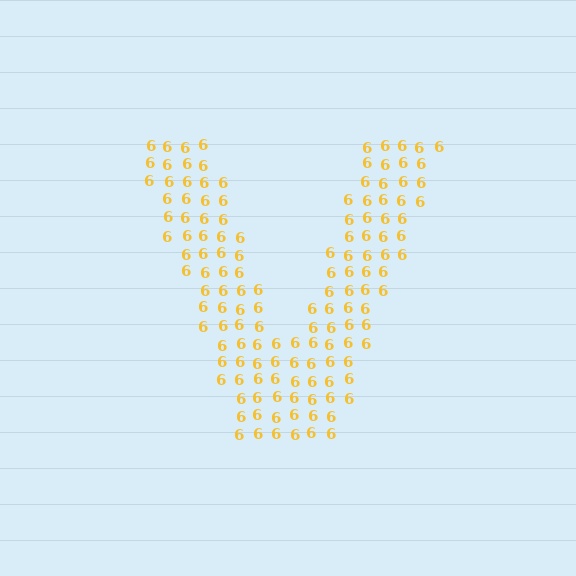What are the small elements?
The small elements are digit 6's.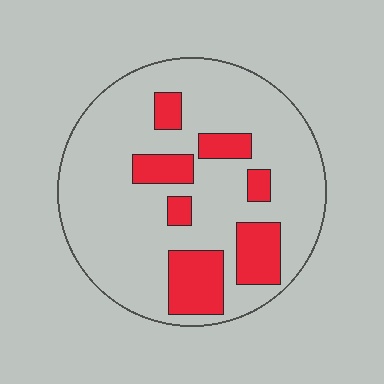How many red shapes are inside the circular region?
7.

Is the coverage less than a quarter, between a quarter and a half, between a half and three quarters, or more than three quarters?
Less than a quarter.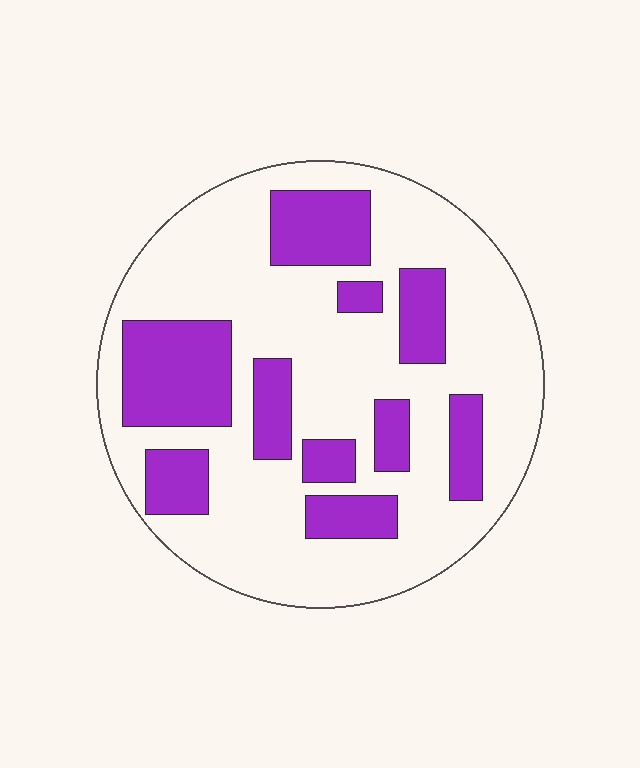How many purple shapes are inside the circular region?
10.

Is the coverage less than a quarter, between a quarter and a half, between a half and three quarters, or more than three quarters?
Between a quarter and a half.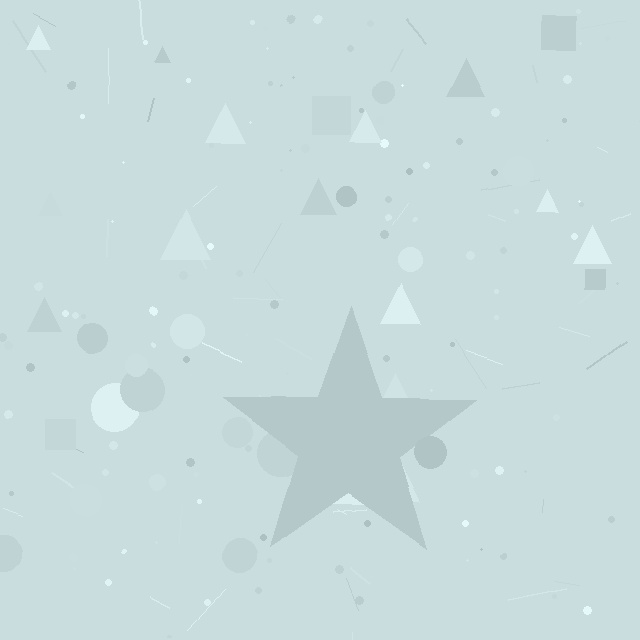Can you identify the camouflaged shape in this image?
The camouflaged shape is a star.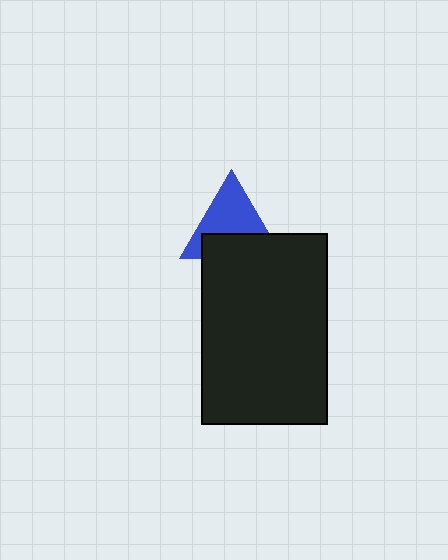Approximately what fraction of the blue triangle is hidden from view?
Roughly 41% of the blue triangle is hidden behind the black rectangle.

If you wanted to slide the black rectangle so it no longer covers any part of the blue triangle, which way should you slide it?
Slide it down — that is the most direct way to separate the two shapes.